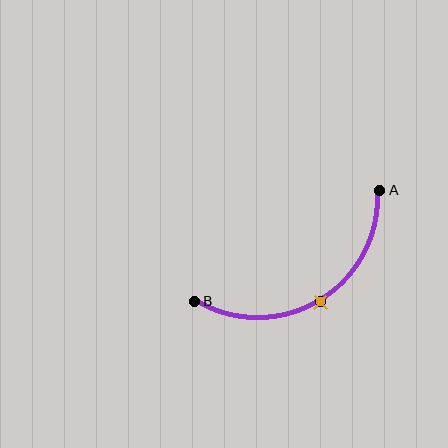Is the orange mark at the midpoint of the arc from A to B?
Yes. The orange mark lies on the arc at equal arc-length from both A and B — it is the arc midpoint.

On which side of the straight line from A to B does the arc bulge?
The arc bulges below the straight line connecting A and B.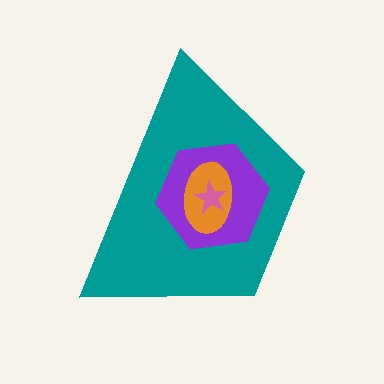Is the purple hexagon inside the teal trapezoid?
Yes.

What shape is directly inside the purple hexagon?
The orange ellipse.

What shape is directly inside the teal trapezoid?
The purple hexagon.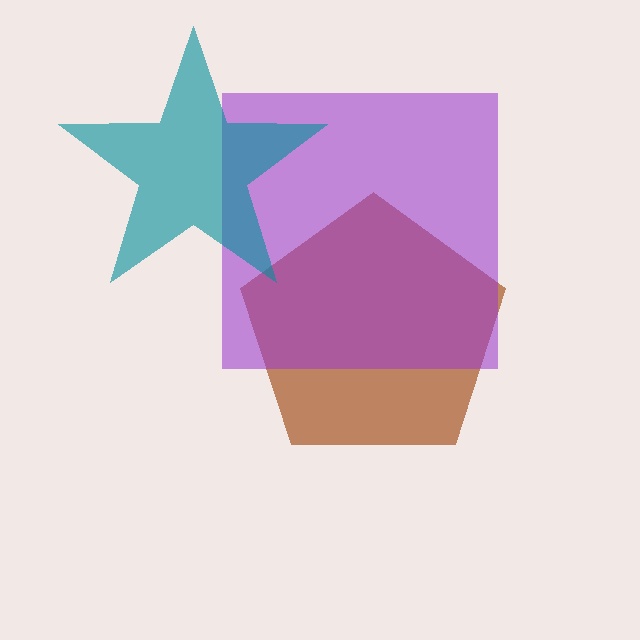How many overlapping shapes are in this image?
There are 3 overlapping shapes in the image.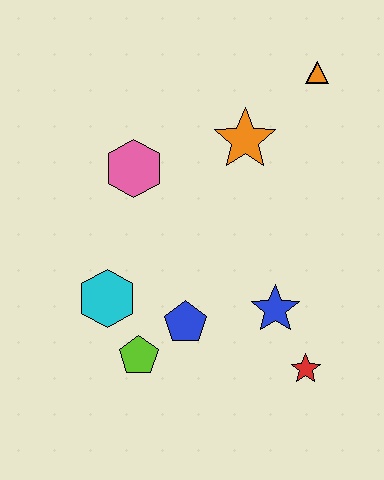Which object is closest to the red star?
The blue star is closest to the red star.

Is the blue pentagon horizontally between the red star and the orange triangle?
No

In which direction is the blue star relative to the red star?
The blue star is above the red star.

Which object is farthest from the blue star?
The orange triangle is farthest from the blue star.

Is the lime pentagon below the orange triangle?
Yes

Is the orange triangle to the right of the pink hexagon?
Yes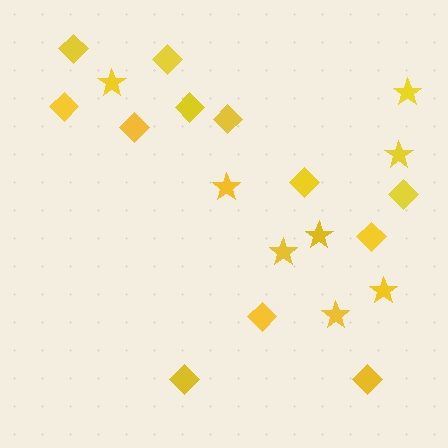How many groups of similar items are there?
There are 2 groups: one group of stars (8) and one group of diamonds (12).